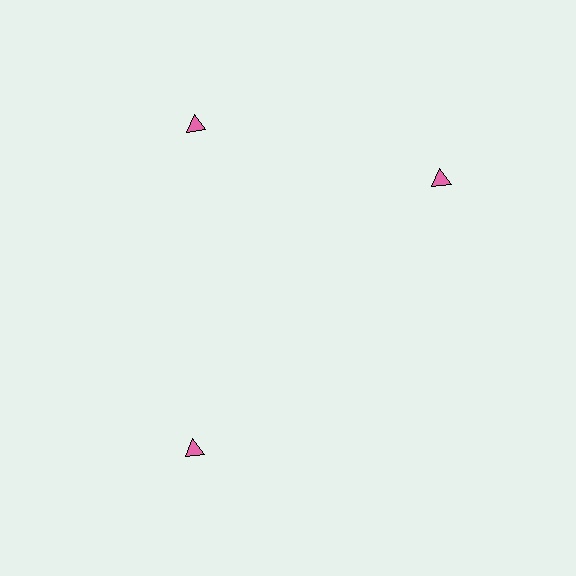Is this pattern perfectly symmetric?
No. The 3 pink triangles are arranged in a ring, but one element near the 3 o'clock position is rotated out of alignment along the ring, breaking the 3-fold rotational symmetry.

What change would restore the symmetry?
The symmetry would be restored by rotating it back into even spacing with its neighbors so that all 3 triangles sit at equal angles and equal distance from the center.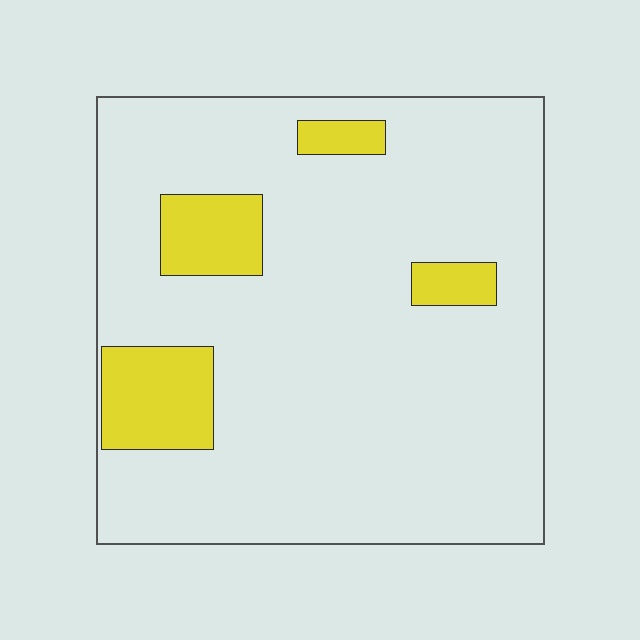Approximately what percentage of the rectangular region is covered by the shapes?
Approximately 15%.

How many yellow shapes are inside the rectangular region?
4.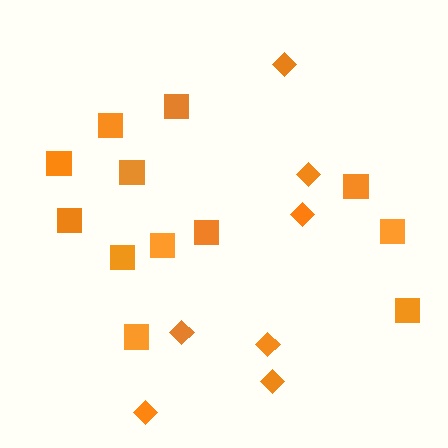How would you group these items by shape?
There are 2 groups: one group of diamonds (7) and one group of squares (12).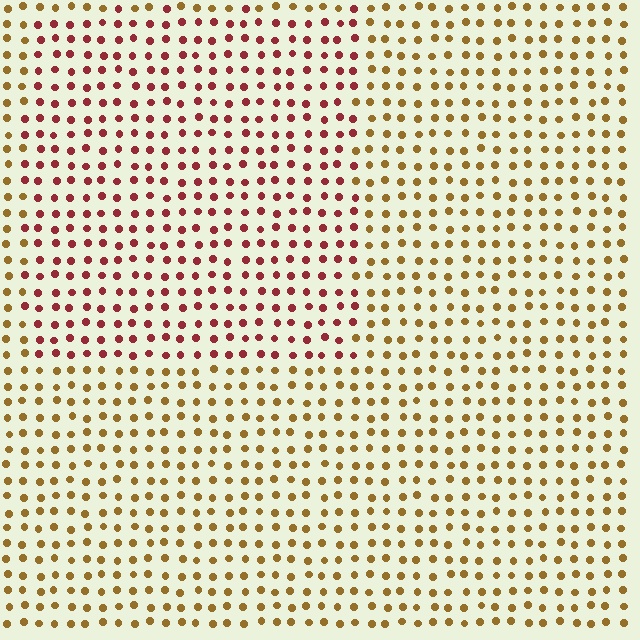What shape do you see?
I see a rectangle.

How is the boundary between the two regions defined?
The boundary is defined purely by a slight shift in hue (about 46 degrees). Spacing, size, and orientation are identical on both sides.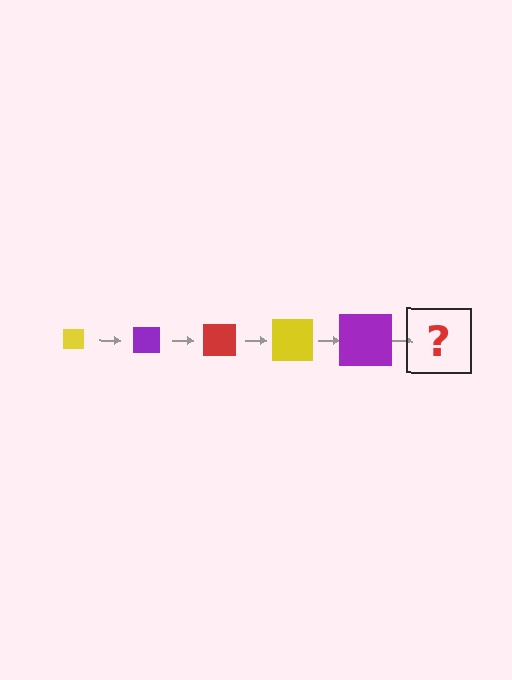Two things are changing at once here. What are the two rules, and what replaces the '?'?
The two rules are that the square grows larger each step and the color cycles through yellow, purple, and red. The '?' should be a red square, larger than the previous one.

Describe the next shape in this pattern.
It should be a red square, larger than the previous one.